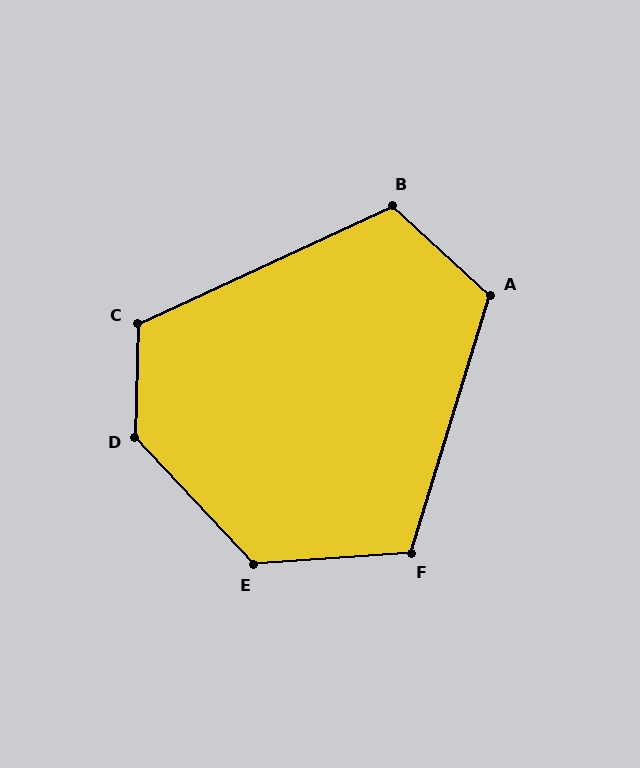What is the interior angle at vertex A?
Approximately 115 degrees (obtuse).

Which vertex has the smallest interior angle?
F, at approximately 111 degrees.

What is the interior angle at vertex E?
Approximately 129 degrees (obtuse).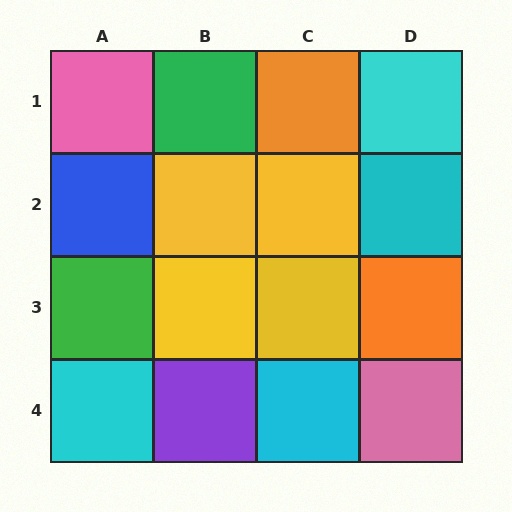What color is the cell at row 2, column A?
Blue.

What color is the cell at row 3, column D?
Orange.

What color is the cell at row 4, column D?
Pink.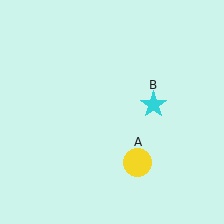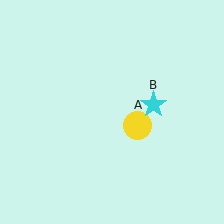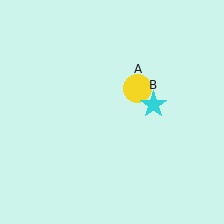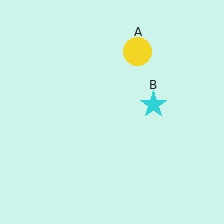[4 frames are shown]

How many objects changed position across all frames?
1 object changed position: yellow circle (object A).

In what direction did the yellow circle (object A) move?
The yellow circle (object A) moved up.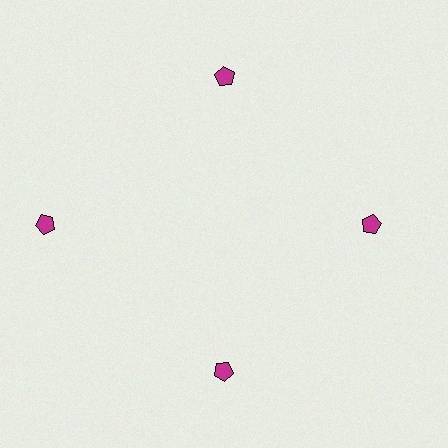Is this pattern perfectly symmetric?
No. The 4 magenta pentagons are arranged in a ring, but one element near the 9 o'clock position is pushed outward from the center, breaking the 4-fold rotational symmetry.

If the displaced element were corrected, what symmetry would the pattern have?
It would have 4-fold rotational symmetry — the pattern would map onto itself every 90 degrees.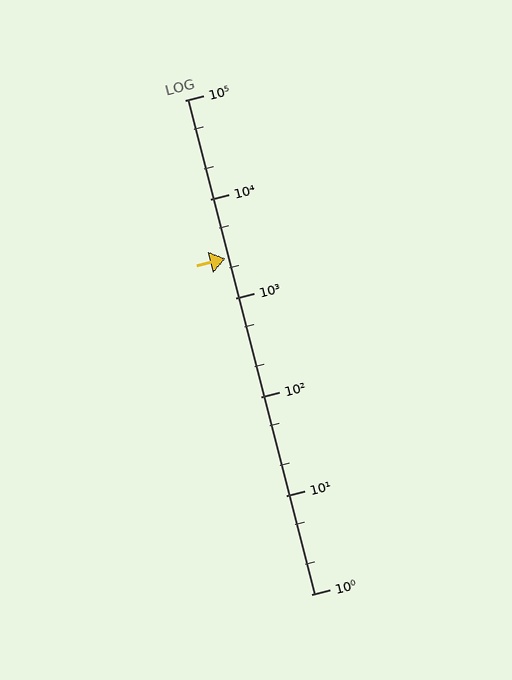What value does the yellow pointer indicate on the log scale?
The pointer indicates approximately 2500.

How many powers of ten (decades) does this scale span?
The scale spans 5 decades, from 1 to 100000.